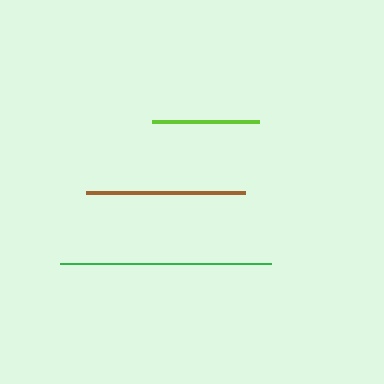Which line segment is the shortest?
The lime line is the shortest at approximately 107 pixels.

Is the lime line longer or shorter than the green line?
The green line is longer than the lime line.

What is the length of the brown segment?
The brown segment is approximately 159 pixels long.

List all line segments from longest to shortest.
From longest to shortest: green, brown, lime.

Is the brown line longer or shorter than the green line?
The green line is longer than the brown line.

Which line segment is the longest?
The green line is the longest at approximately 211 pixels.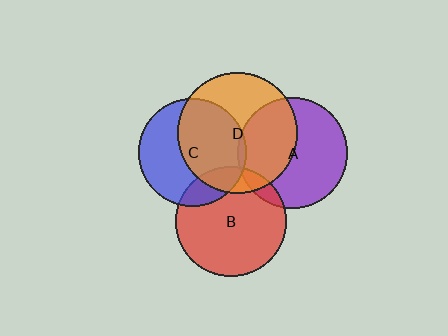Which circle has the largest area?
Circle D (orange).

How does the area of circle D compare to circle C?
Approximately 1.2 times.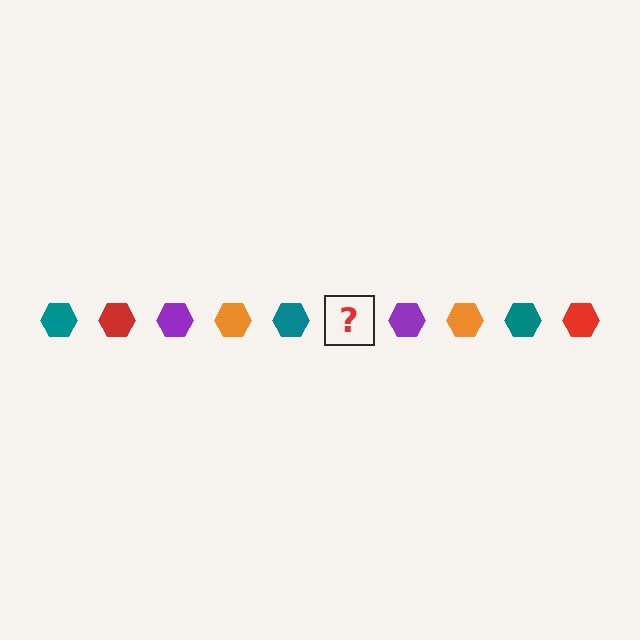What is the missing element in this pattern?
The missing element is a red hexagon.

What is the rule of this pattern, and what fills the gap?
The rule is that the pattern cycles through teal, red, purple, orange hexagons. The gap should be filled with a red hexagon.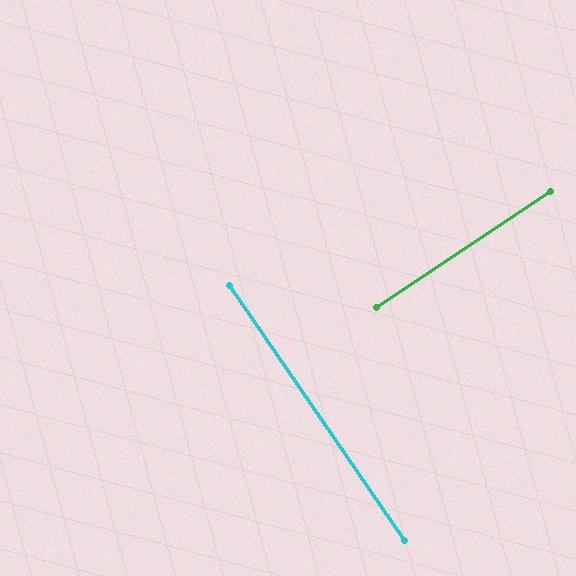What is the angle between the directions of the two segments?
Approximately 89 degrees.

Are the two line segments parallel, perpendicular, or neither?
Perpendicular — they meet at approximately 89°.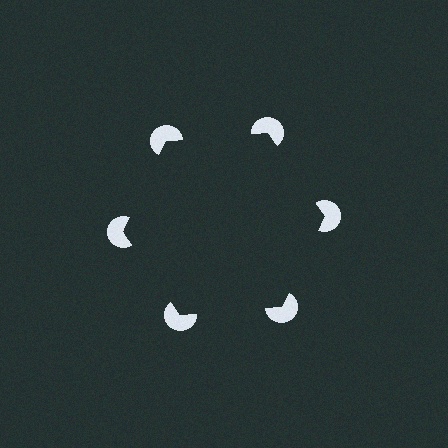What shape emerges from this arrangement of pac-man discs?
An illusory hexagon — its edges are inferred from the aligned wedge cuts in the pac-man discs, not physically drawn.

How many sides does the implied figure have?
6 sides.